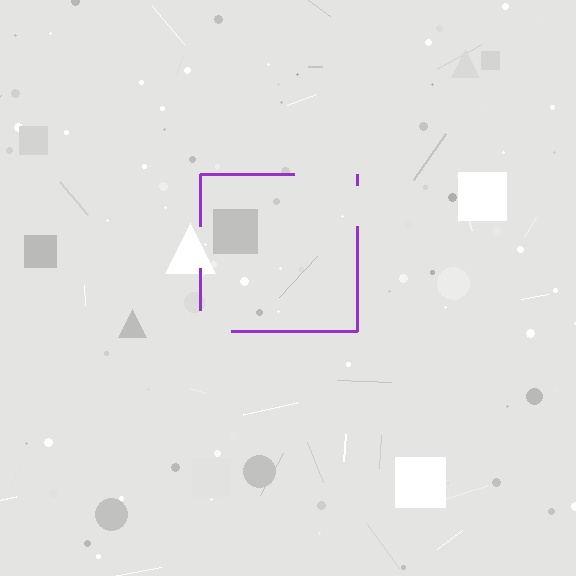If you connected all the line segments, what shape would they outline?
They would outline a square.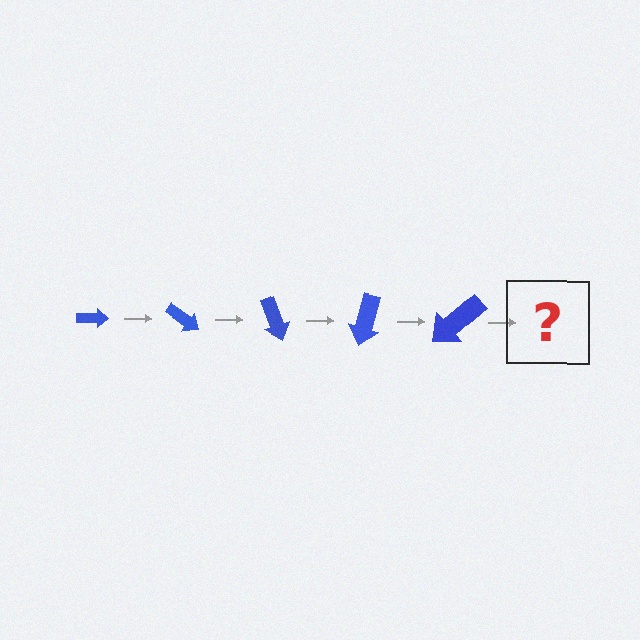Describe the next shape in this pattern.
It should be an arrow, larger than the previous one and rotated 175 degrees from the start.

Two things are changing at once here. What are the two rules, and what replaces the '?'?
The two rules are that the arrow grows larger each step and it rotates 35 degrees each step. The '?' should be an arrow, larger than the previous one and rotated 175 degrees from the start.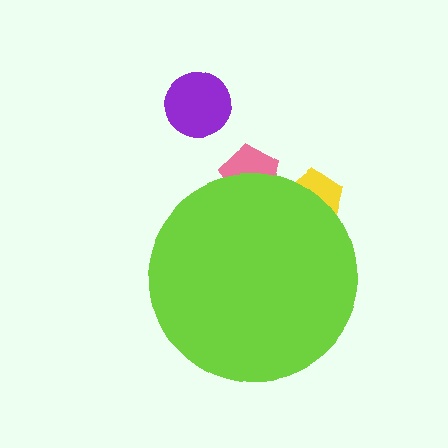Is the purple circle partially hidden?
No, the purple circle is fully visible.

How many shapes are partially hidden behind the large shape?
2 shapes are partially hidden.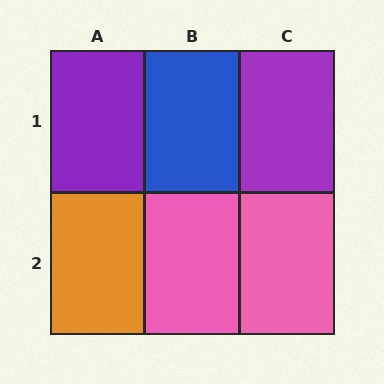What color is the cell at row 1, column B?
Blue.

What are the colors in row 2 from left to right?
Orange, pink, pink.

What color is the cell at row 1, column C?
Purple.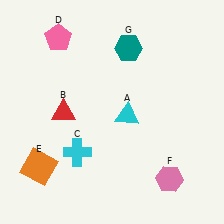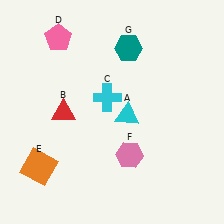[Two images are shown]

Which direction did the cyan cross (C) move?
The cyan cross (C) moved up.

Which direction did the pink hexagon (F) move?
The pink hexagon (F) moved left.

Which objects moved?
The objects that moved are: the cyan cross (C), the pink hexagon (F).